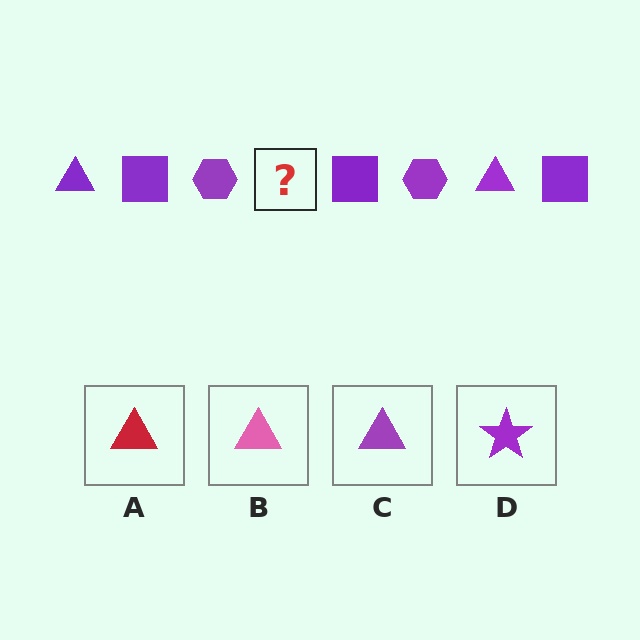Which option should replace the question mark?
Option C.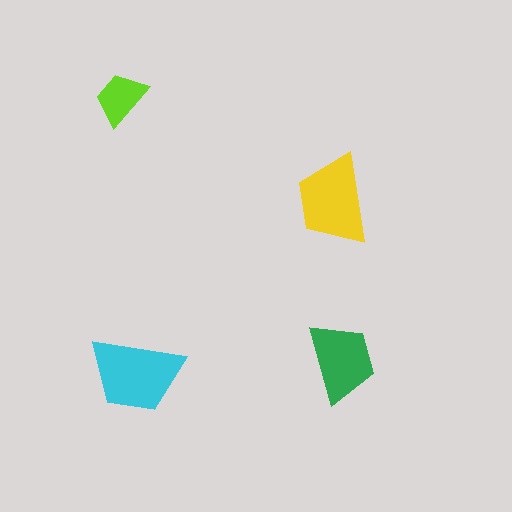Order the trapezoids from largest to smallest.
the cyan one, the yellow one, the green one, the lime one.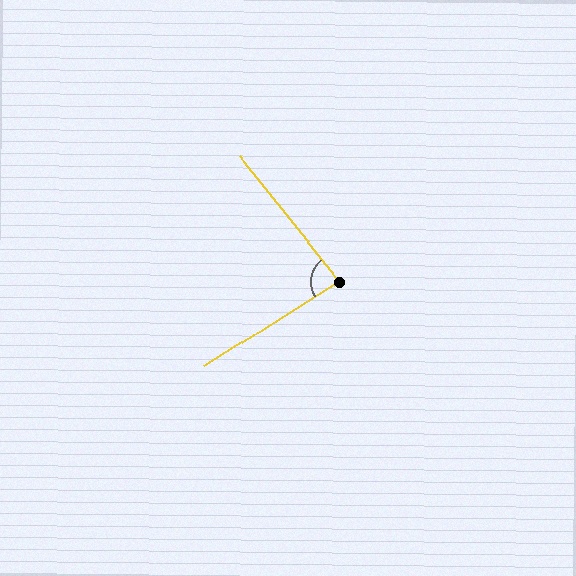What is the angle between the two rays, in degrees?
Approximately 83 degrees.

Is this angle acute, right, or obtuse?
It is acute.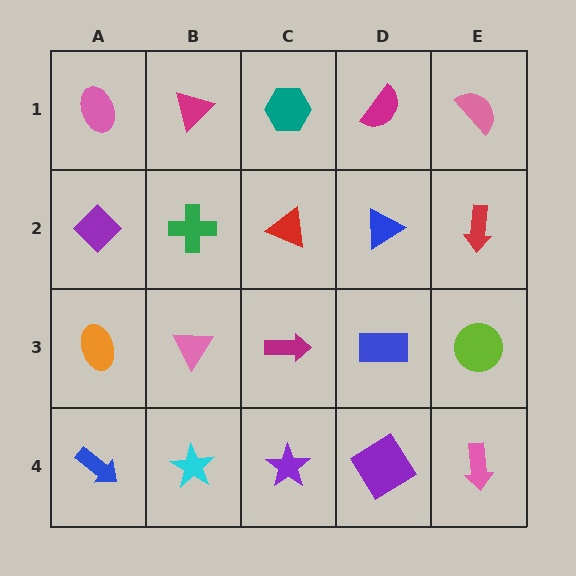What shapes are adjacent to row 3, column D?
A blue triangle (row 2, column D), a purple diamond (row 4, column D), a magenta arrow (row 3, column C), a lime circle (row 3, column E).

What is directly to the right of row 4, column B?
A purple star.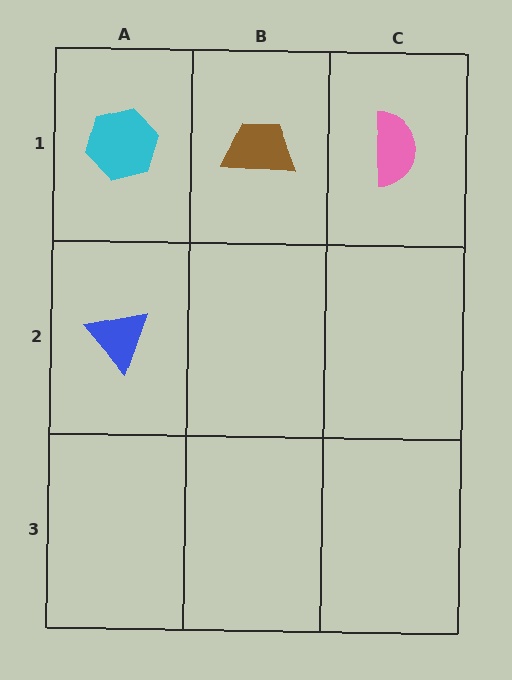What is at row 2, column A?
A blue triangle.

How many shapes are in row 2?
1 shape.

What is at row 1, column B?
A brown trapezoid.